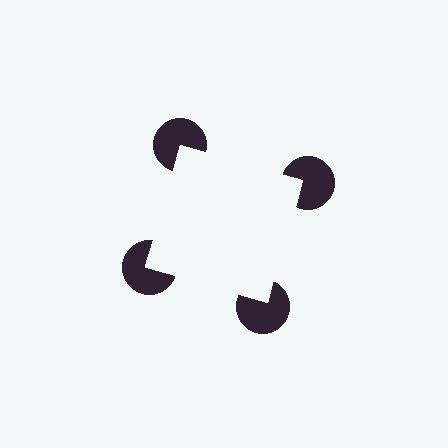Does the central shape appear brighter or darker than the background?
It typically appears slightly brighter than the background, even though no actual brightness change is drawn.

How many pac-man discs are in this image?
There are 4 — one at each vertex of the illusory square.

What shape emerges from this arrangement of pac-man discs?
An illusory square — its edges are inferred from the aligned wedge cuts in the pac-man discs, not physically drawn.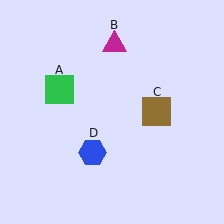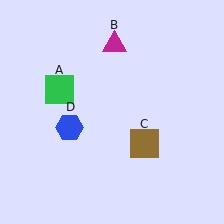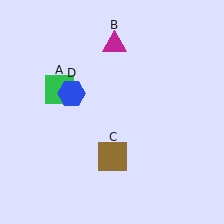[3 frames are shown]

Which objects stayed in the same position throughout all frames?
Green square (object A) and magenta triangle (object B) remained stationary.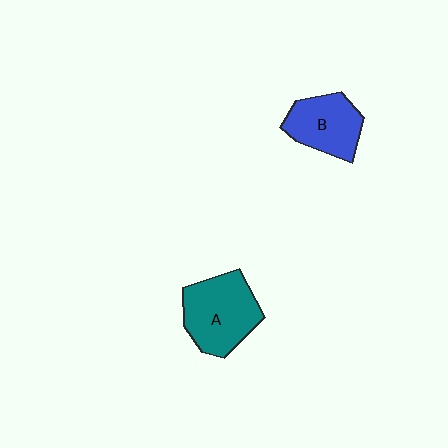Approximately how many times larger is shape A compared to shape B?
Approximately 1.3 times.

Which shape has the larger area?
Shape A (teal).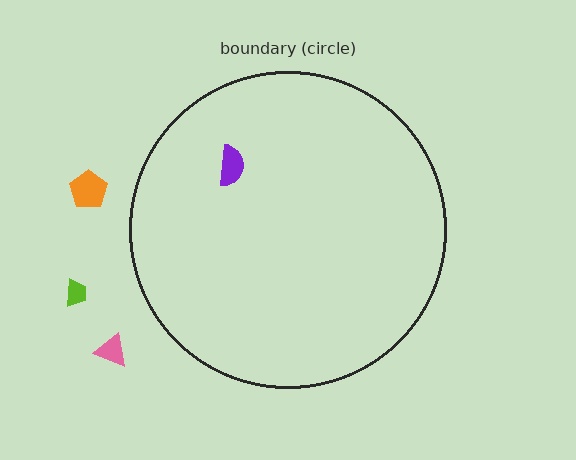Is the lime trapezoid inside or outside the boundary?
Outside.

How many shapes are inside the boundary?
1 inside, 3 outside.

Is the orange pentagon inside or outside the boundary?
Outside.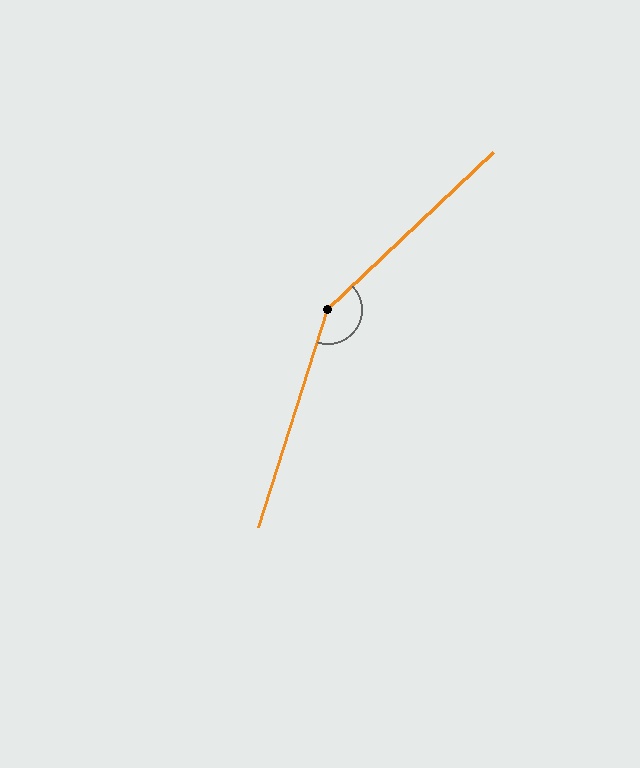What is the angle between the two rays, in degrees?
Approximately 151 degrees.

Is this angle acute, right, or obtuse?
It is obtuse.